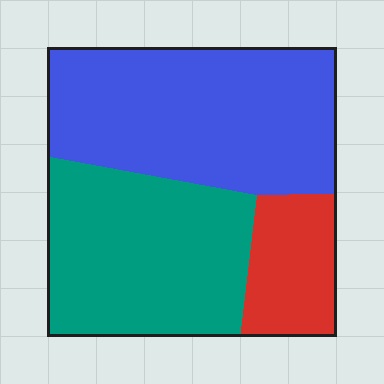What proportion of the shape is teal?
Teal covers about 40% of the shape.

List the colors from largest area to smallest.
From largest to smallest: blue, teal, red.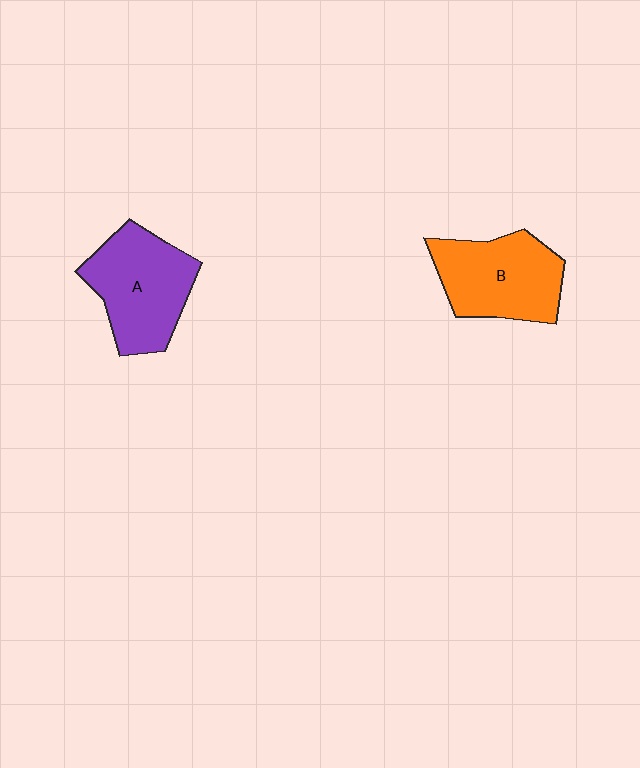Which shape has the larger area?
Shape A (purple).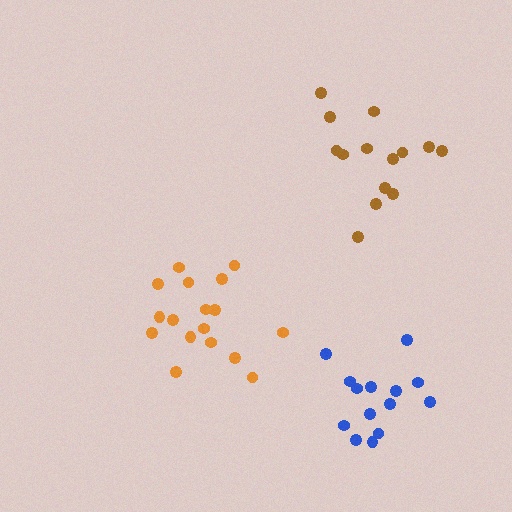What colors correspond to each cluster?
The clusters are colored: brown, orange, blue.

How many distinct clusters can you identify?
There are 3 distinct clusters.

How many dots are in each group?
Group 1: 14 dots, Group 2: 17 dots, Group 3: 14 dots (45 total).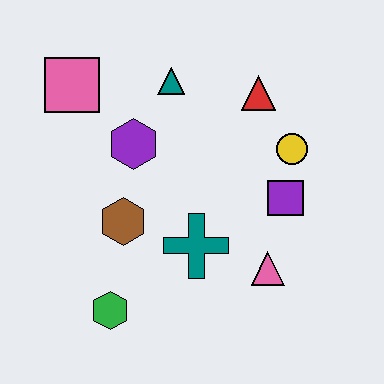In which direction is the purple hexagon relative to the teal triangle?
The purple hexagon is below the teal triangle.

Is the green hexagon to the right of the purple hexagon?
No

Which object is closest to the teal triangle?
The purple hexagon is closest to the teal triangle.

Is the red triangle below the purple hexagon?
No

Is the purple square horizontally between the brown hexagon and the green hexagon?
No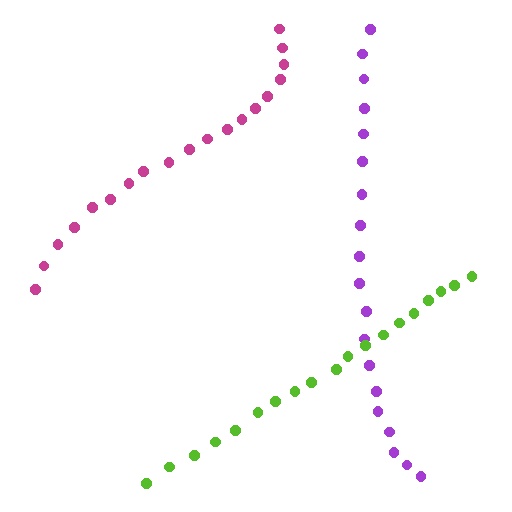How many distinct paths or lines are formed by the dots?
There are 3 distinct paths.